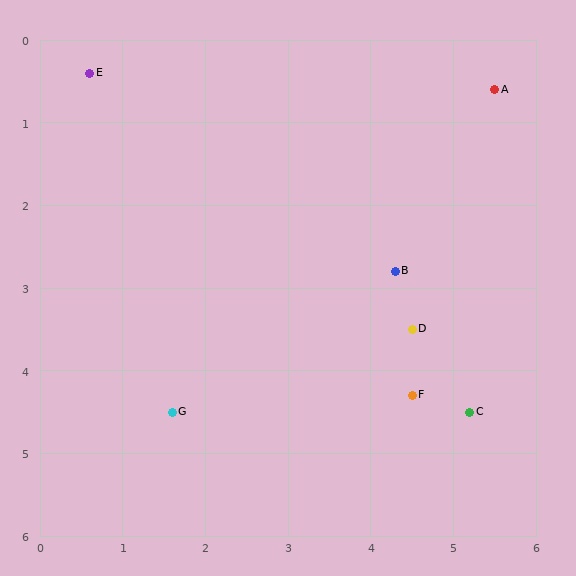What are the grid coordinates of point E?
Point E is at approximately (0.6, 0.4).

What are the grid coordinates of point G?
Point G is at approximately (1.6, 4.5).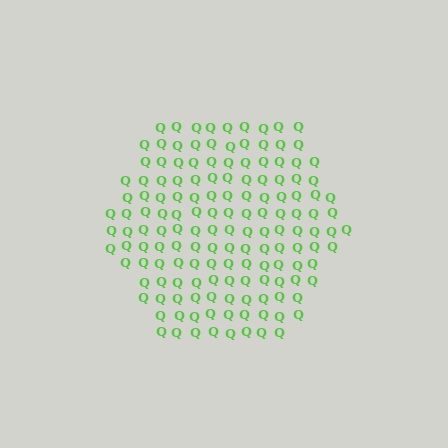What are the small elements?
The small elements are letter Q's.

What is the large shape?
The large shape is a hexagon.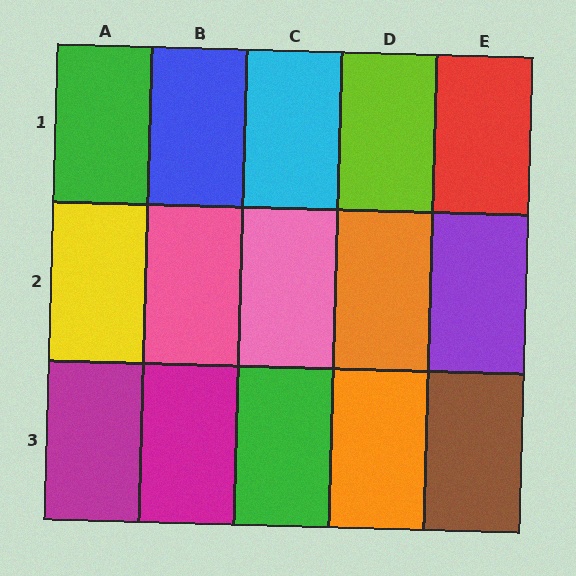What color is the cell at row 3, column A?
Magenta.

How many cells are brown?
1 cell is brown.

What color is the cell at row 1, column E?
Red.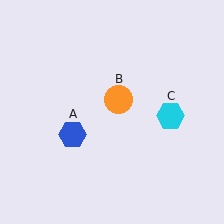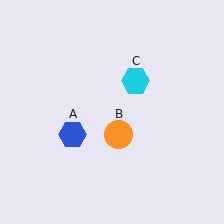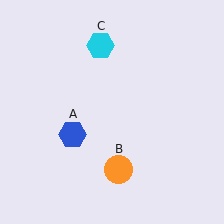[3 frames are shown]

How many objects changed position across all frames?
2 objects changed position: orange circle (object B), cyan hexagon (object C).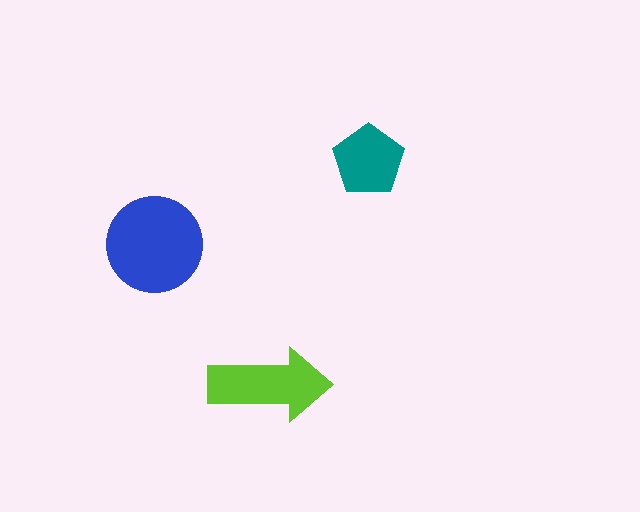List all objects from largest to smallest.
The blue circle, the lime arrow, the teal pentagon.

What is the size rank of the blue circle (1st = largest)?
1st.